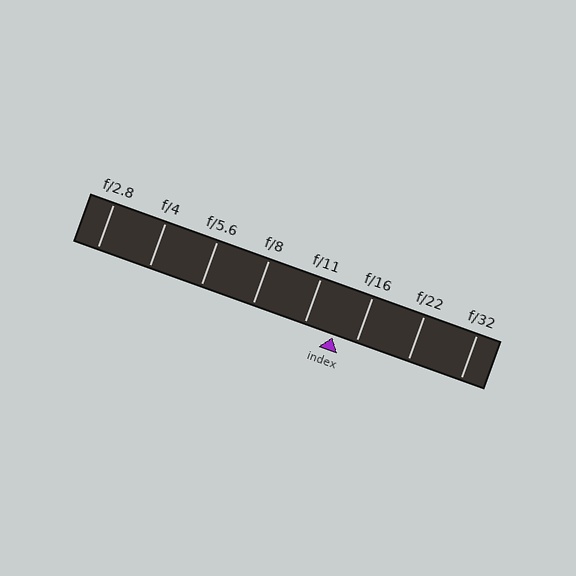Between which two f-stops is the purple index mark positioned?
The index mark is between f/11 and f/16.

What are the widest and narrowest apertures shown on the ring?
The widest aperture shown is f/2.8 and the narrowest is f/32.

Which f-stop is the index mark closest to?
The index mark is closest to f/16.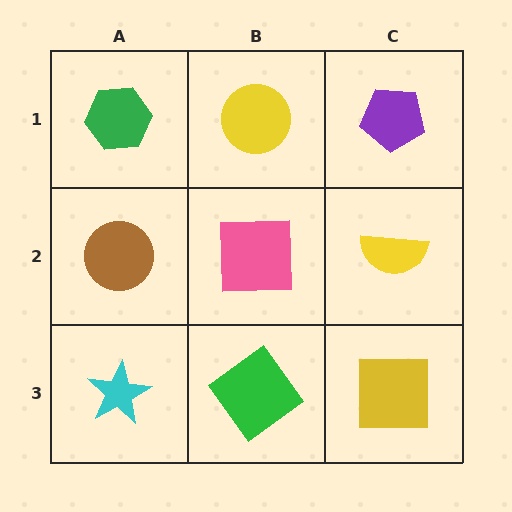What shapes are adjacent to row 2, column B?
A yellow circle (row 1, column B), a green diamond (row 3, column B), a brown circle (row 2, column A), a yellow semicircle (row 2, column C).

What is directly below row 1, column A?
A brown circle.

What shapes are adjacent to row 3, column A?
A brown circle (row 2, column A), a green diamond (row 3, column B).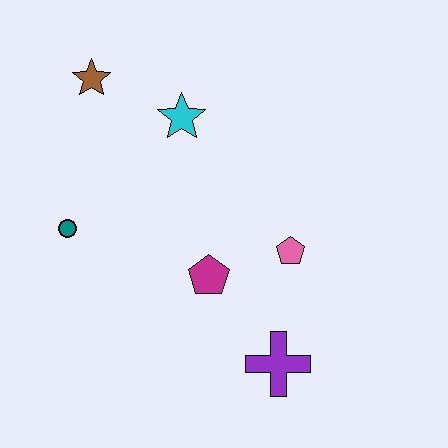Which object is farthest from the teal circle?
The purple cross is farthest from the teal circle.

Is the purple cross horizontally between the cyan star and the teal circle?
No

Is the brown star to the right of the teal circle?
Yes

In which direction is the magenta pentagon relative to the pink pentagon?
The magenta pentagon is to the left of the pink pentagon.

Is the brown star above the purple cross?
Yes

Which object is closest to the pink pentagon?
The magenta pentagon is closest to the pink pentagon.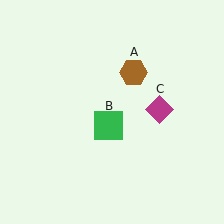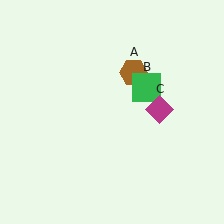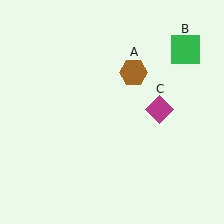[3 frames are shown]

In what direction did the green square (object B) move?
The green square (object B) moved up and to the right.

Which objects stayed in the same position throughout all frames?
Brown hexagon (object A) and magenta diamond (object C) remained stationary.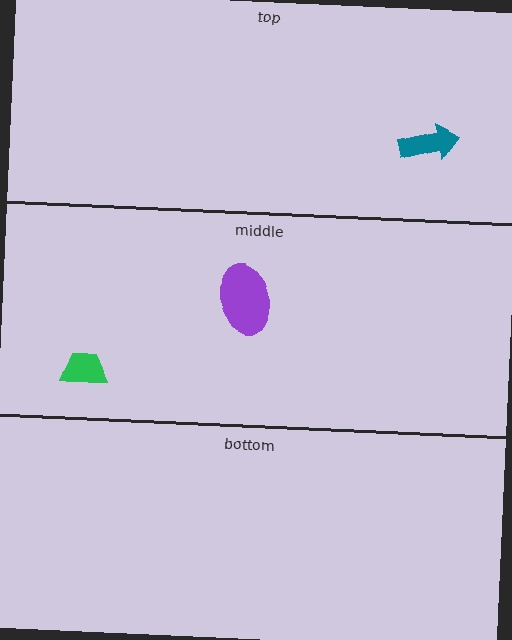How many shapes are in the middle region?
2.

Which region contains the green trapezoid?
The middle region.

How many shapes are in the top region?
1.